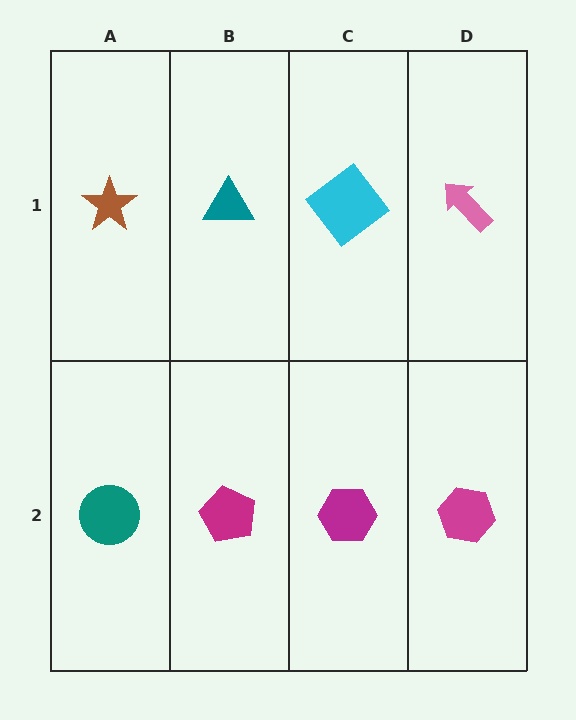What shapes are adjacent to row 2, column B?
A teal triangle (row 1, column B), a teal circle (row 2, column A), a magenta hexagon (row 2, column C).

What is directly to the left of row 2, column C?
A magenta pentagon.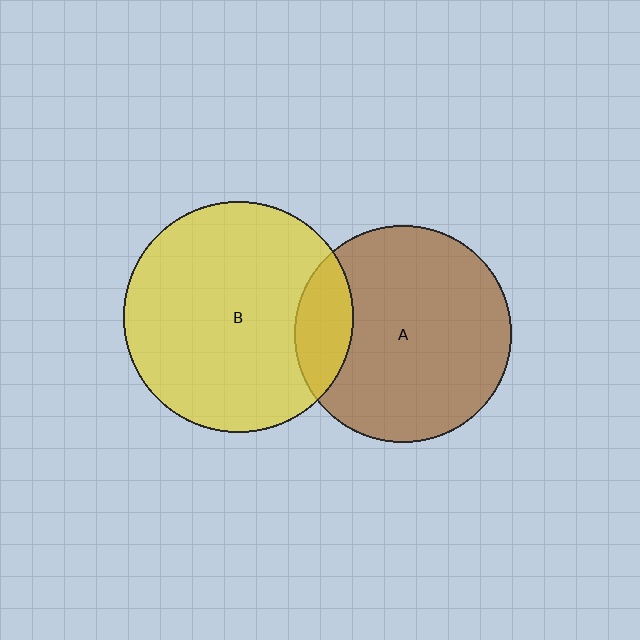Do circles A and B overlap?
Yes.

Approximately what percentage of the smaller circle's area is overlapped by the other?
Approximately 15%.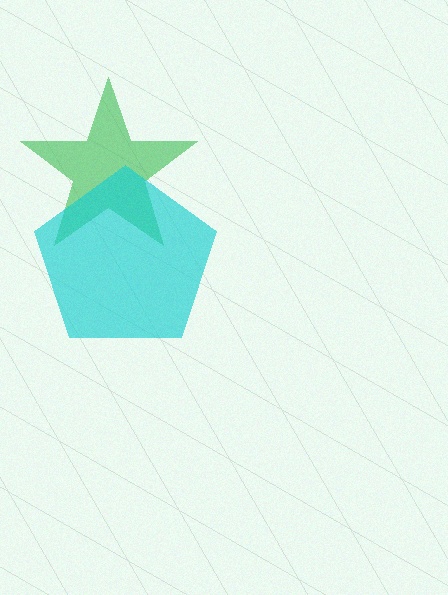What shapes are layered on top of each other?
The layered shapes are: a green star, a cyan pentagon.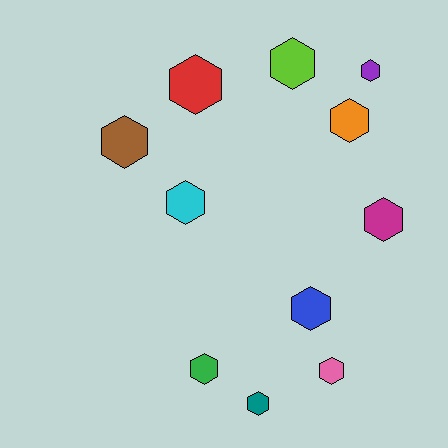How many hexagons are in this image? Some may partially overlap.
There are 11 hexagons.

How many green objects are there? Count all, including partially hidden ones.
There is 1 green object.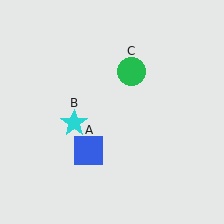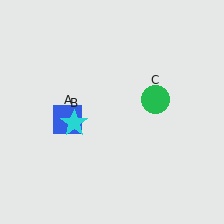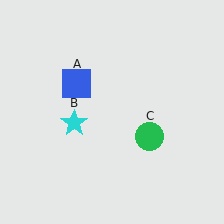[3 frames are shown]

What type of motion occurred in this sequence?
The blue square (object A), green circle (object C) rotated clockwise around the center of the scene.